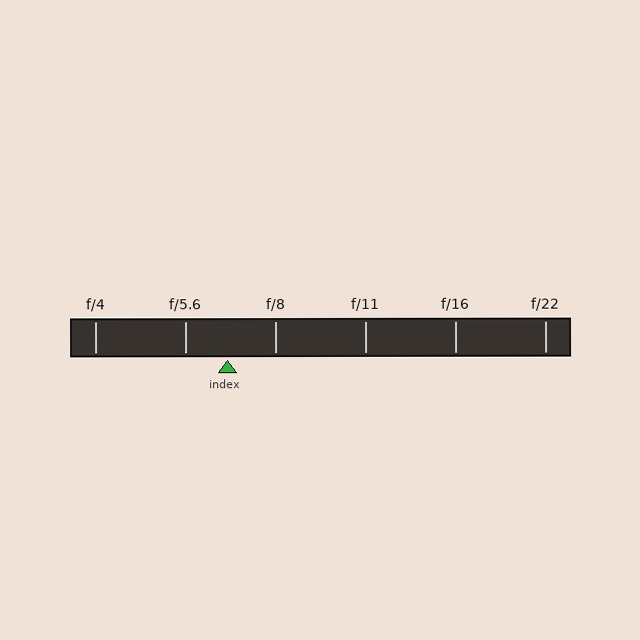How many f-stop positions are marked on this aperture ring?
There are 6 f-stop positions marked.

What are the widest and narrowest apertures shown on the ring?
The widest aperture shown is f/4 and the narrowest is f/22.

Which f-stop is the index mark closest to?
The index mark is closest to f/5.6.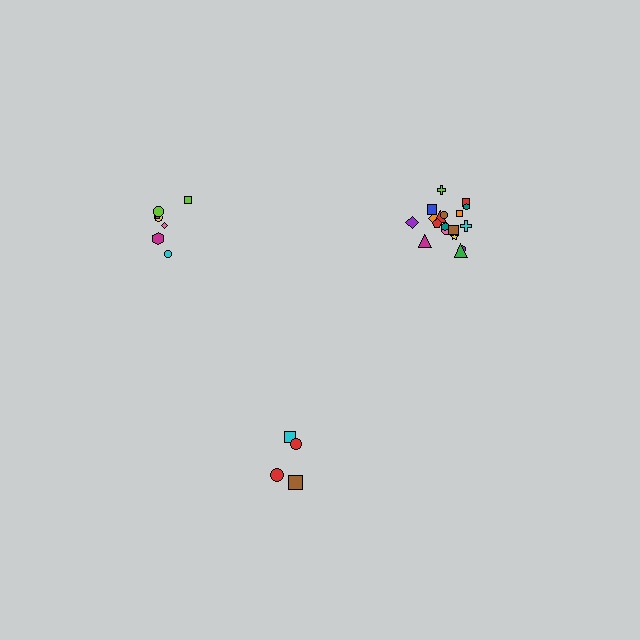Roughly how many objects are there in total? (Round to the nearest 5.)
Roughly 30 objects in total.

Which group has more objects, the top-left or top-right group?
The top-right group.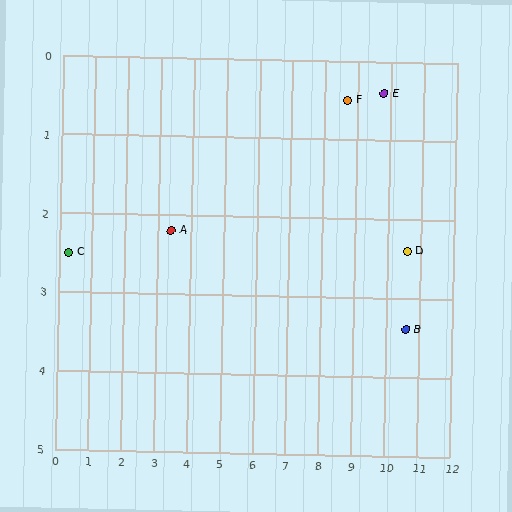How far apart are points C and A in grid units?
Points C and A are about 3.1 grid units apart.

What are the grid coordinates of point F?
Point F is at approximately (8.7, 0.5).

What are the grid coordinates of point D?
Point D is at approximately (10.6, 2.4).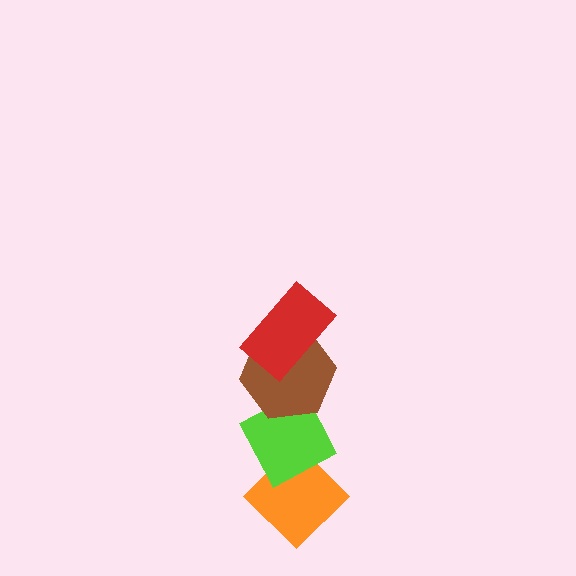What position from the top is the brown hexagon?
The brown hexagon is 2nd from the top.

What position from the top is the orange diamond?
The orange diamond is 4th from the top.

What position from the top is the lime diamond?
The lime diamond is 3rd from the top.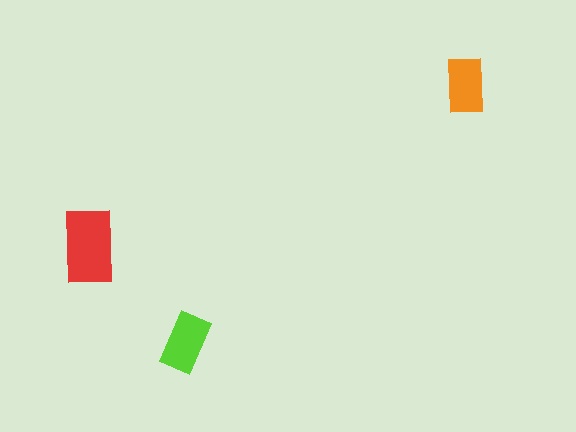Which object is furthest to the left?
The red rectangle is leftmost.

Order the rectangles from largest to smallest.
the red one, the lime one, the orange one.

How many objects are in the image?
There are 3 objects in the image.